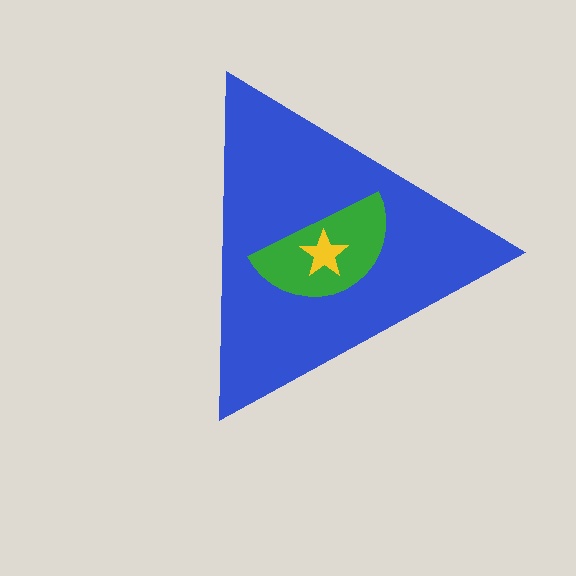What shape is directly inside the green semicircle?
The yellow star.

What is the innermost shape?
The yellow star.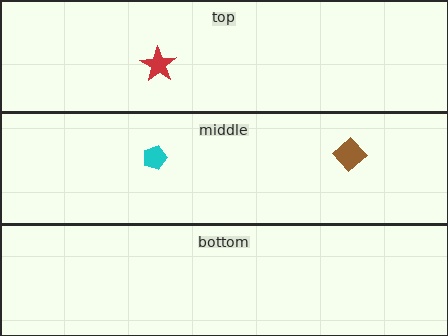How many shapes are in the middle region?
2.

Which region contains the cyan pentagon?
The middle region.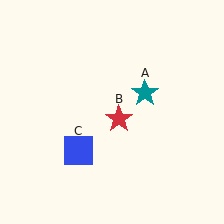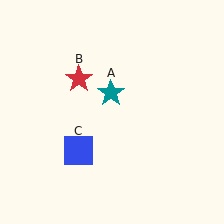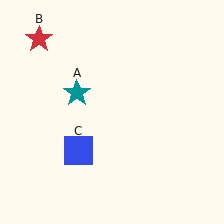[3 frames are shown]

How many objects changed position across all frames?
2 objects changed position: teal star (object A), red star (object B).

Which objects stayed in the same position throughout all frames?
Blue square (object C) remained stationary.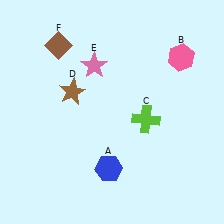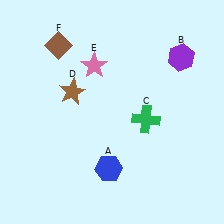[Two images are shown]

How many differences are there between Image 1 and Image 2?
There are 2 differences between the two images.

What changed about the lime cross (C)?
In Image 1, C is lime. In Image 2, it changed to green.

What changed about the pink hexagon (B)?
In Image 1, B is pink. In Image 2, it changed to purple.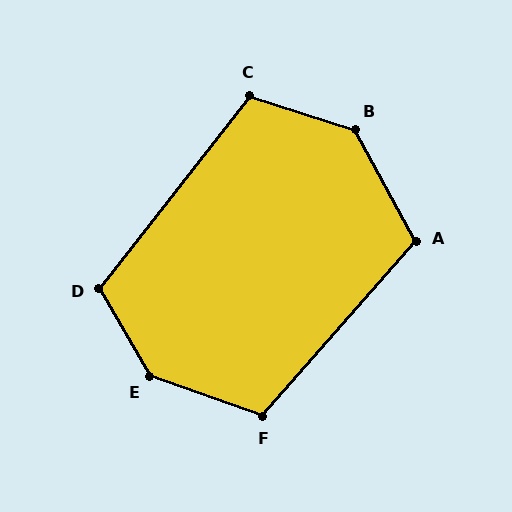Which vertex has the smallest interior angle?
C, at approximately 110 degrees.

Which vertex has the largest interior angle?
E, at approximately 140 degrees.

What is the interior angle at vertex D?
Approximately 112 degrees (obtuse).